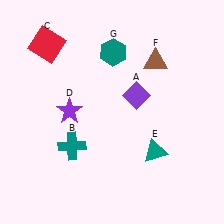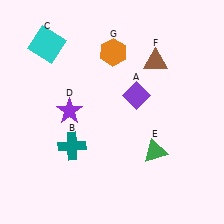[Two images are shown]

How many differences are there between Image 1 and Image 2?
There are 3 differences between the two images.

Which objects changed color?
C changed from red to cyan. E changed from teal to green. G changed from teal to orange.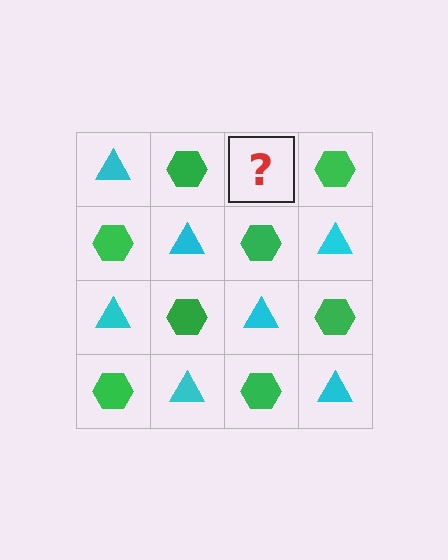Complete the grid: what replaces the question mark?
The question mark should be replaced with a cyan triangle.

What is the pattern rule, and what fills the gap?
The rule is that it alternates cyan triangle and green hexagon in a checkerboard pattern. The gap should be filled with a cyan triangle.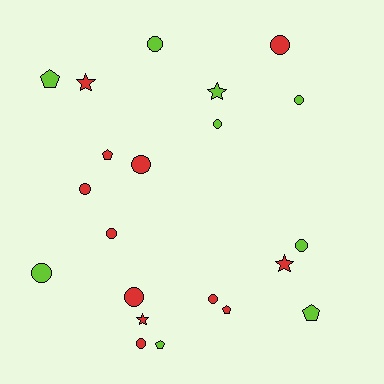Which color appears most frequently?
Red, with 12 objects.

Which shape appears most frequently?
Circle, with 12 objects.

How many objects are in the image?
There are 21 objects.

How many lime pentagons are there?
There are 3 lime pentagons.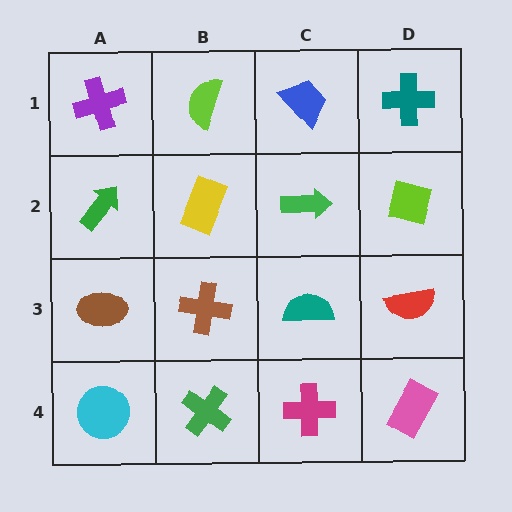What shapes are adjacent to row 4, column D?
A red semicircle (row 3, column D), a magenta cross (row 4, column C).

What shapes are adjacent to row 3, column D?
A lime diamond (row 2, column D), a pink rectangle (row 4, column D), a teal semicircle (row 3, column C).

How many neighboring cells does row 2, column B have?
4.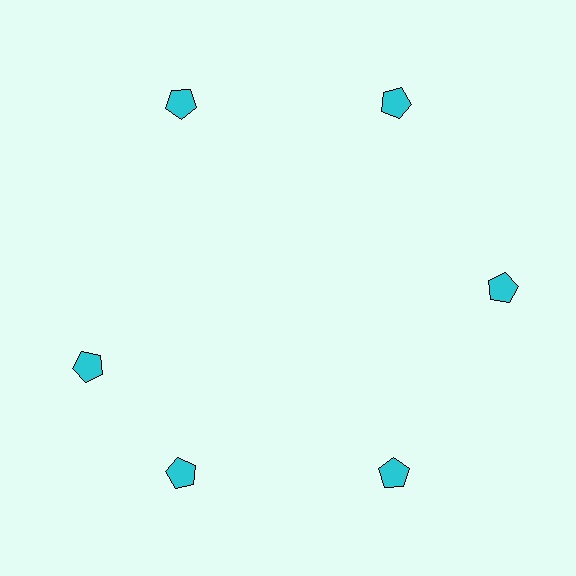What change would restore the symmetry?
The symmetry would be restored by rotating it back into even spacing with its neighbors so that all 6 pentagons sit at equal angles and equal distance from the center.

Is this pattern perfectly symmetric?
No. The 6 cyan pentagons are arranged in a ring, but one element near the 9 o'clock position is rotated out of alignment along the ring, breaking the 6-fold rotational symmetry.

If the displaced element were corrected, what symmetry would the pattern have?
It would have 6-fold rotational symmetry — the pattern would map onto itself every 60 degrees.